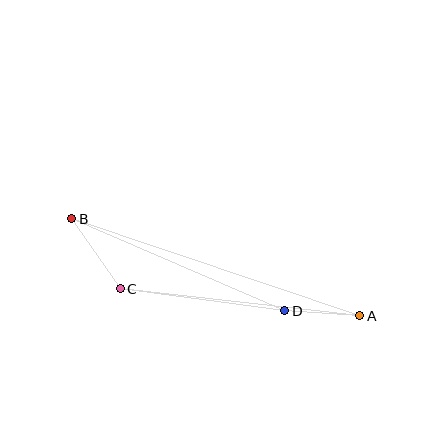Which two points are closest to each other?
Points A and D are closest to each other.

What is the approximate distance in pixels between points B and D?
The distance between B and D is approximately 232 pixels.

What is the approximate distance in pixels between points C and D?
The distance between C and D is approximately 166 pixels.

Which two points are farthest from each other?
Points A and B are farthest from each other.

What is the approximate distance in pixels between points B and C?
The distance between B and C is approximately 85 pixels.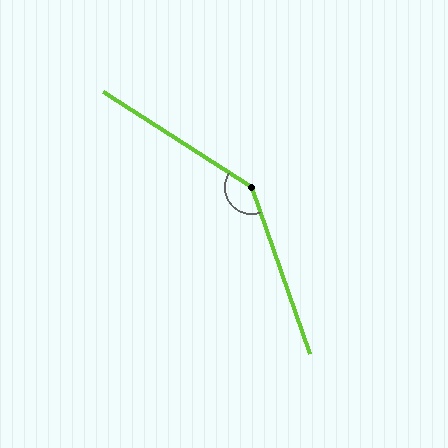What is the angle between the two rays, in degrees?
Approximately 142 degrees.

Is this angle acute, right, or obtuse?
It is obtuse.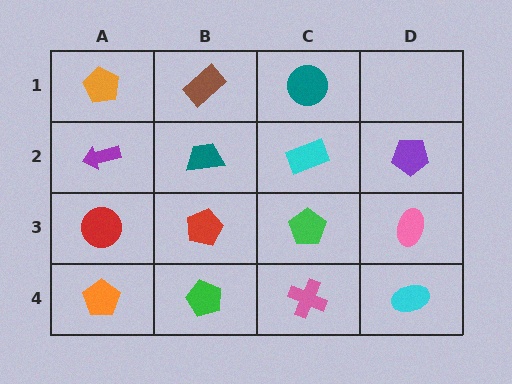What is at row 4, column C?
A pink cross.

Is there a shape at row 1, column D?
No, that cell is empty.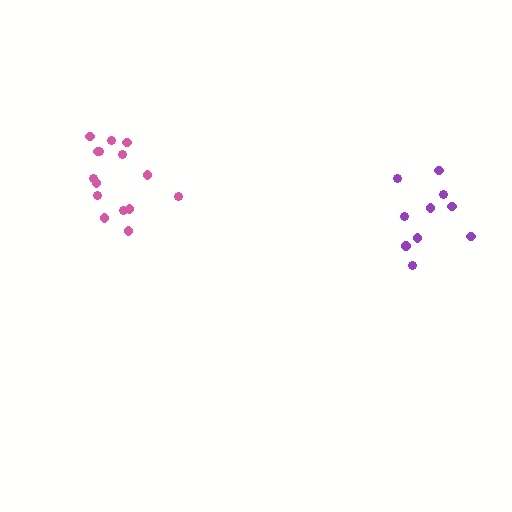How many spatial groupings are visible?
There are 2 spatial groupings.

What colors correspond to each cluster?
The clusters are colored: purple, pink.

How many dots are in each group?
Group 1: 10 dots, Group 2: 15 dots (25 total).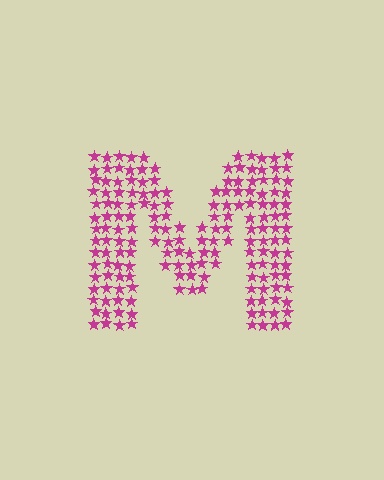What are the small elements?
The small elements are stars.